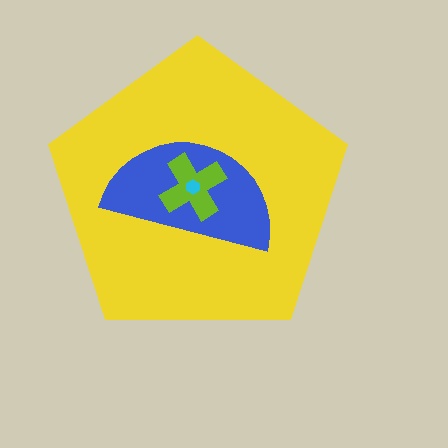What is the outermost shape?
The yellow pentagon.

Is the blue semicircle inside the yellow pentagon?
Yes.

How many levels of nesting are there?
4.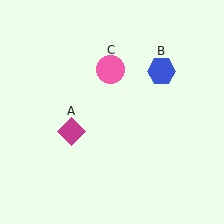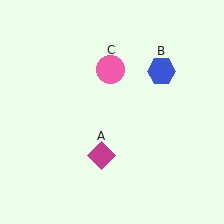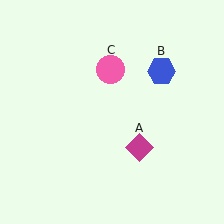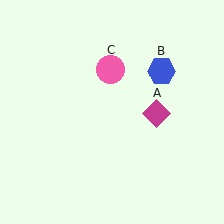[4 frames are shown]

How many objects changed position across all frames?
1 object changed position: magenta diamond (object A).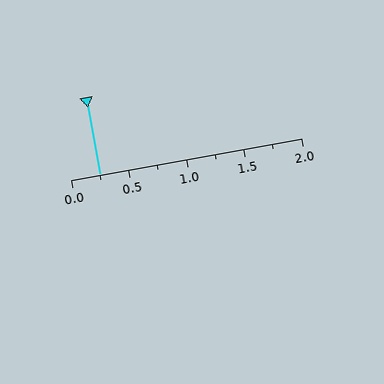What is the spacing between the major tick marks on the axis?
The major ticks are spaced 0.5 apart.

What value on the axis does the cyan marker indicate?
The marker indicates approximately 0.25.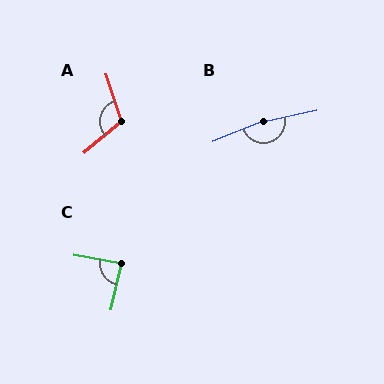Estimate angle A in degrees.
Approximately 112 degrees.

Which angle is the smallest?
C, at approximately 88 degrees.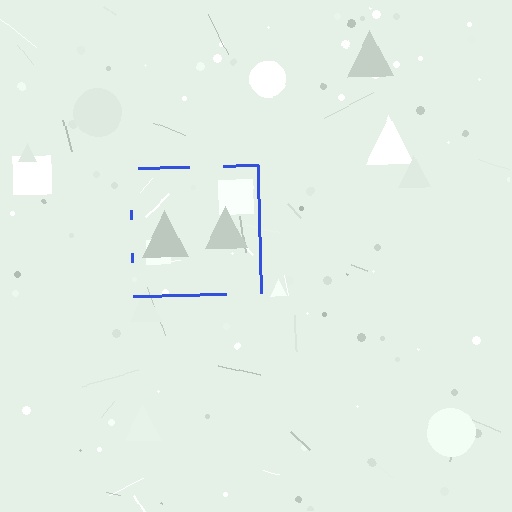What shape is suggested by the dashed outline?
The dashed outline suggests a square.